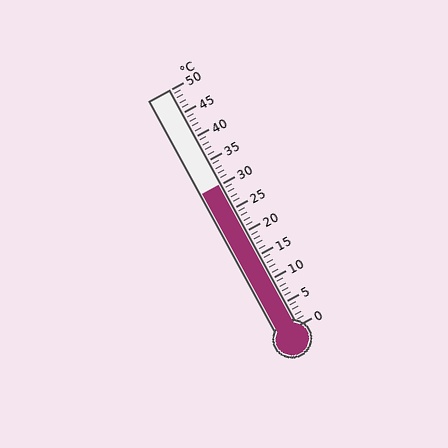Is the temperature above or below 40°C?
The temperature is below 40°C.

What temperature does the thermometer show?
The thermometer shows approximately 30°C.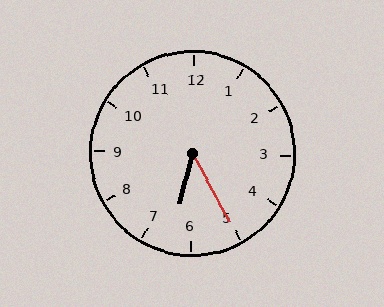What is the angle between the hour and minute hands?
Approximately 42 degrees.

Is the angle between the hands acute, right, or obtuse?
It is acute.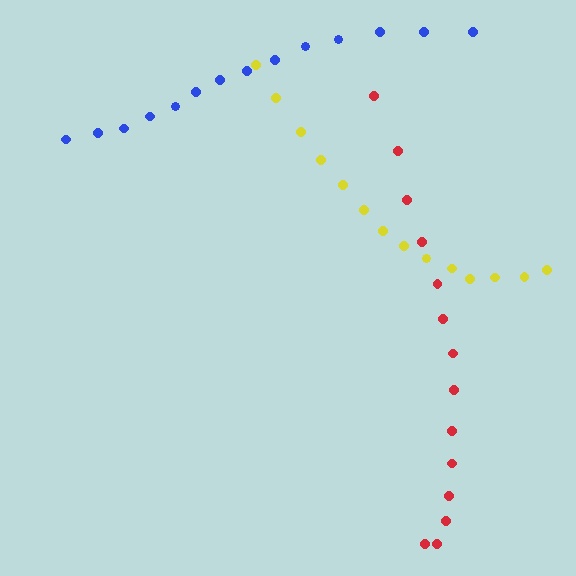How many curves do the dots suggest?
There are 3 distinct paths.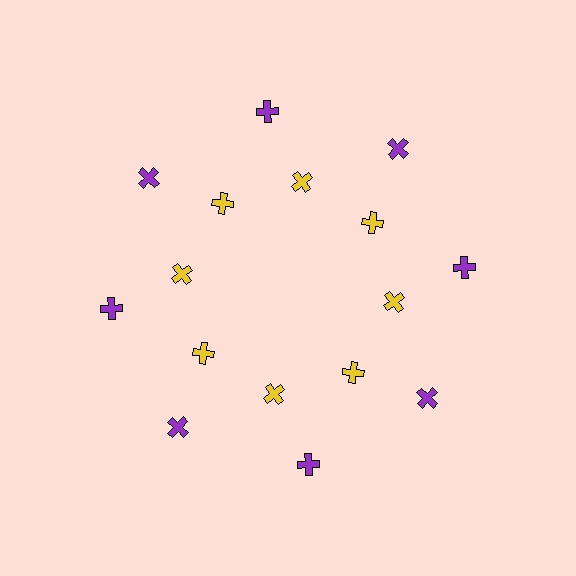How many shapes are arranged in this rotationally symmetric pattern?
There are 16 shapes, arranged in 8 groups of 2.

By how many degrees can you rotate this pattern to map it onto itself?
The pattern maps onto itself every 45 degrees of rotation.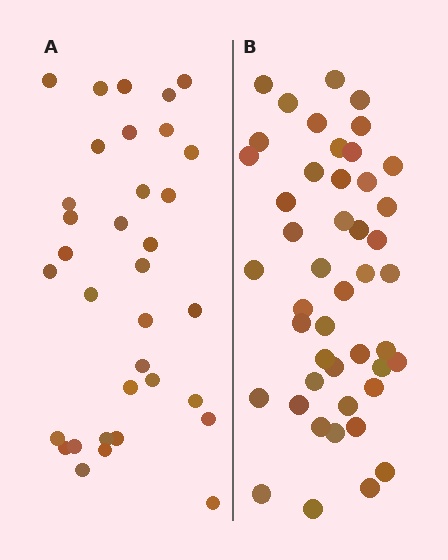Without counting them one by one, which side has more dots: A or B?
Region B (the right region) has more dots.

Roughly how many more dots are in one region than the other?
Region B has roughly 12 or so more dots than region A.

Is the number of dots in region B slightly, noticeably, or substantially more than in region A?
Region B has noticeably more, but not dramatically so. The ratio is roughly 1.4 to 1.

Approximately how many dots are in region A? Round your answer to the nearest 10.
About 30 dots. (The exact count is 34, which rounds to 30.)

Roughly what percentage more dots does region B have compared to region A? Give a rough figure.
About 35% more.